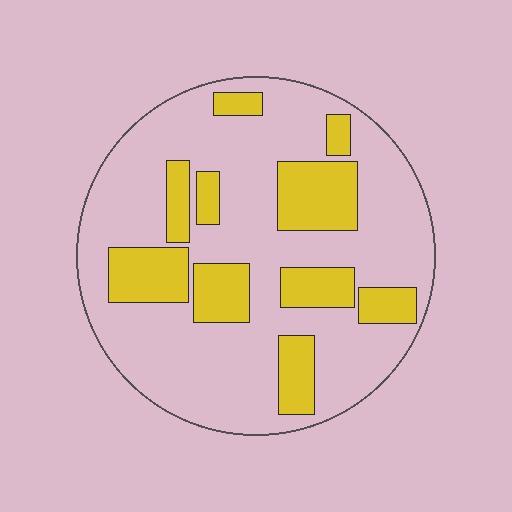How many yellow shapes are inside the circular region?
10.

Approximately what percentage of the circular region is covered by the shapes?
Approximately 25%.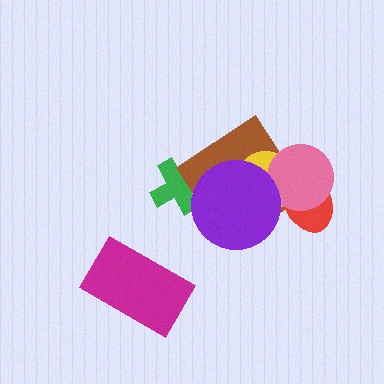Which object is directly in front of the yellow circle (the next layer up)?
The red ellipse is directly in front of the yellow circle.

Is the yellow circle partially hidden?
Yes, it is partially covered by another shape.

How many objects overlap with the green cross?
2 objects overlap with the green cross.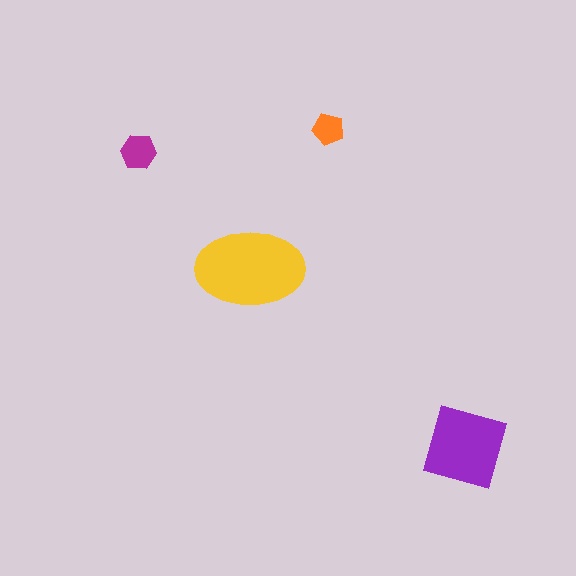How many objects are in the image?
There are 4 objects in the image.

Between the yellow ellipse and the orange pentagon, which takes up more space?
The yellow ellipse.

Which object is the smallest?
The orange pentagon.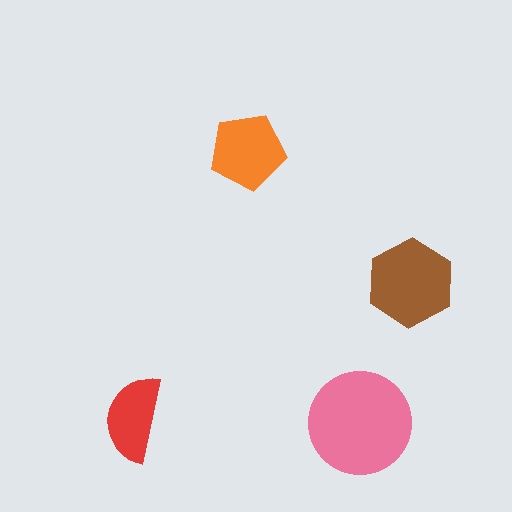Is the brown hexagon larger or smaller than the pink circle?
Smaller.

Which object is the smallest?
The red semicircle.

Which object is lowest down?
The pink circle is bottommost.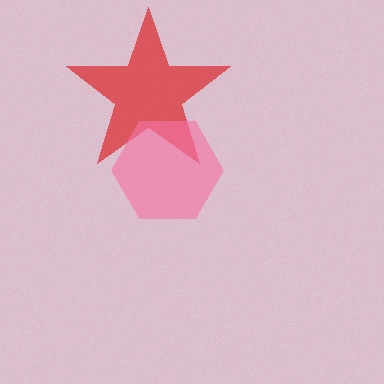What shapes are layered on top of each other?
The layered shapes are: a red star, a pink hexagon.